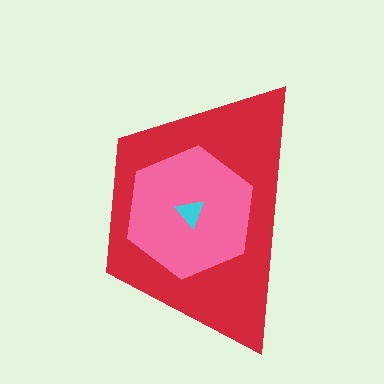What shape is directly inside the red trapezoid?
The pink hexagon.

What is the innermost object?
The cyan triangle.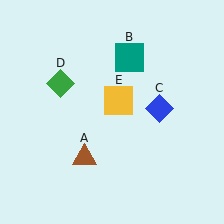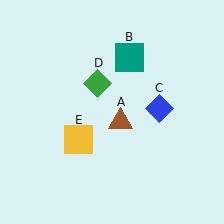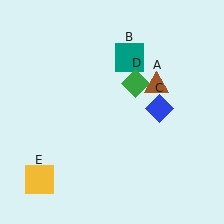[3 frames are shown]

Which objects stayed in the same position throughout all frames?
Teal square (object B) and blue diamond (object C) remained stationary.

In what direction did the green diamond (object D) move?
The green diamond (object D) moved right.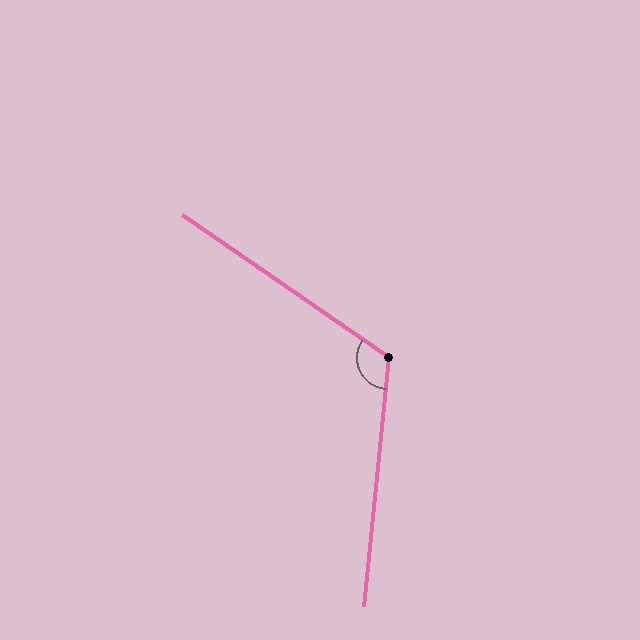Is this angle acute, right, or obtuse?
It is obtuse.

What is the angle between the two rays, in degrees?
Approximately 119 degrees.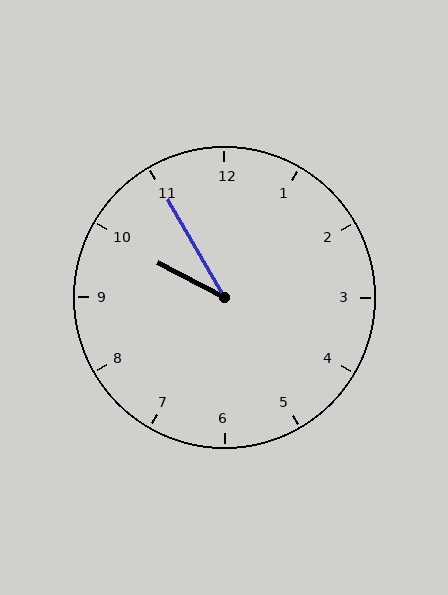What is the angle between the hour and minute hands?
Approximately 32 degrees.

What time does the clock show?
9:55.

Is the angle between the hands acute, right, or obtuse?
It is acute.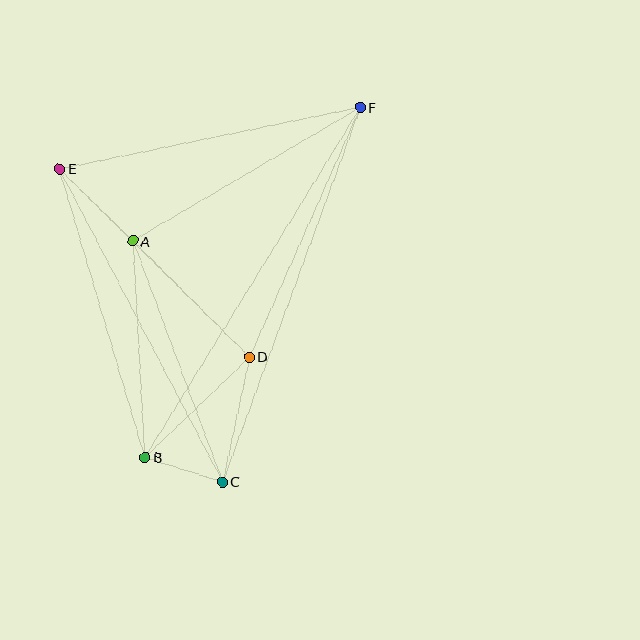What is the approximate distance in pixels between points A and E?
The distance between A and E is approximately 103 pixels.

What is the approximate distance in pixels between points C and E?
The distance between C and E is approximately 353 pixels.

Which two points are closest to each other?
Points B and C are closest to each other.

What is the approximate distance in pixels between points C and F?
The distance between C and F is approximately 399 pixels.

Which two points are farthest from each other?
Points B and F are farthest from each other.